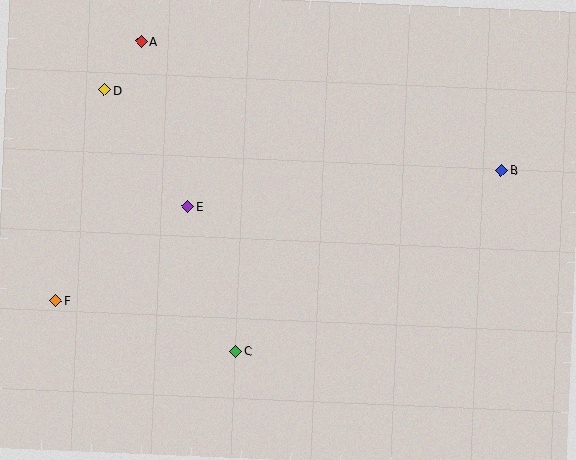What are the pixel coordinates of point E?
Point E is at (187, 207).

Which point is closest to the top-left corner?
Point D is closest to the top-left corner.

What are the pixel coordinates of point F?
Point F is at (56, 301).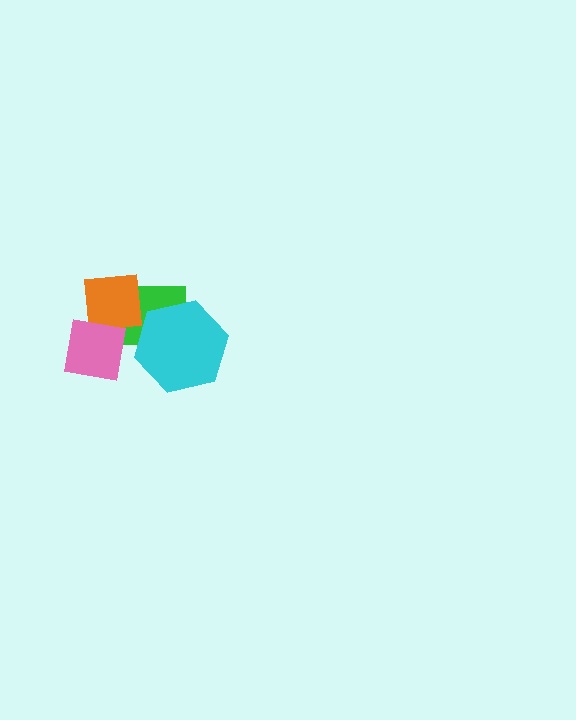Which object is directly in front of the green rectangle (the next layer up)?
The orange square is directly in front of the green rectangle.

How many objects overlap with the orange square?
1 object overlaps with the orange square.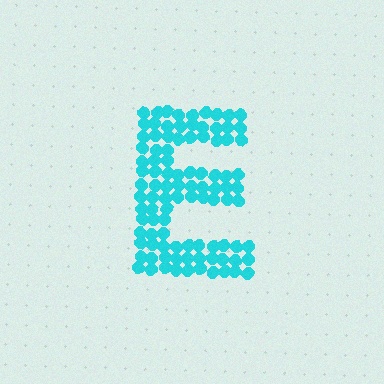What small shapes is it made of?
It is made of small circles.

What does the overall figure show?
The overall figure shows the letter E.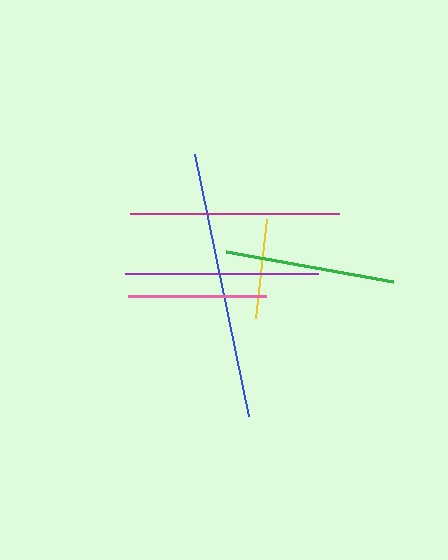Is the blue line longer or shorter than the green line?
The blue line is longer than the green line.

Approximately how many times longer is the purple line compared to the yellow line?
The purple line is approximately 2.0 times the length of the yellow line.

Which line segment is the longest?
The blue line is the longest at approximately 268 pixels.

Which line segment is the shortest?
The yellow line is the shortest at approximately 99 pixels.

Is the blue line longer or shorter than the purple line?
The blue line is longer than the purple line.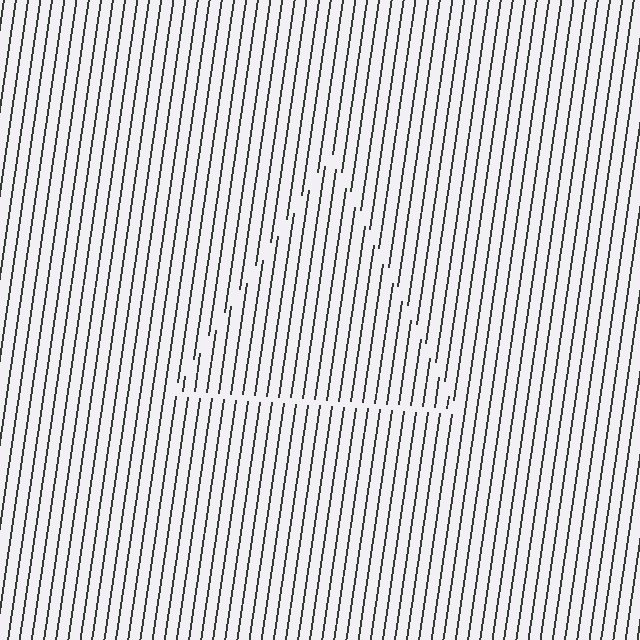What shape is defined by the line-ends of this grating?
An illusory triangle. The interior of the shape contains the same grating, shifted by half a period — the contour is defined by the phase discontinuity where line-ends from the inner and outer gratings abut.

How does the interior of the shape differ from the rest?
The interior of the shape contains the same grating, shifted by half a period — the contour is defined by the phase discontinuity where line-ends from the inner and outer gratings abut.